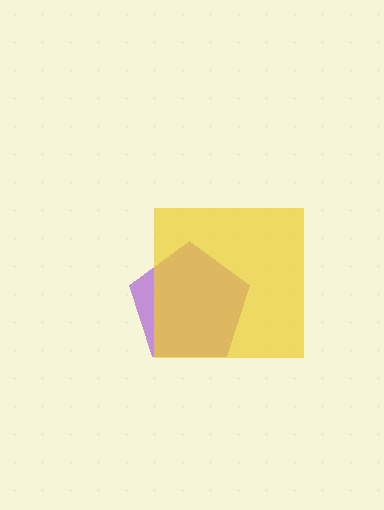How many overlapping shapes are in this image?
There are 2 overlapping shapes in the image.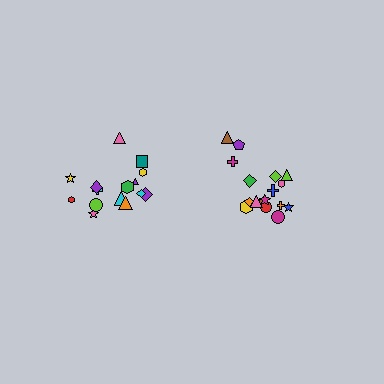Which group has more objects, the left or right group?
The right group.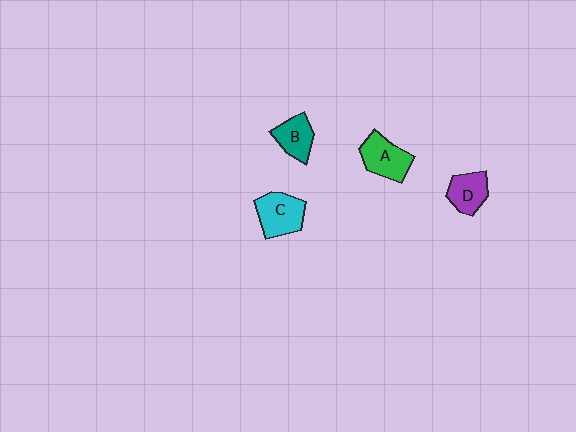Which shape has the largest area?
Shape C (cyan).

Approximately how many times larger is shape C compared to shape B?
Approximately 1.3 times.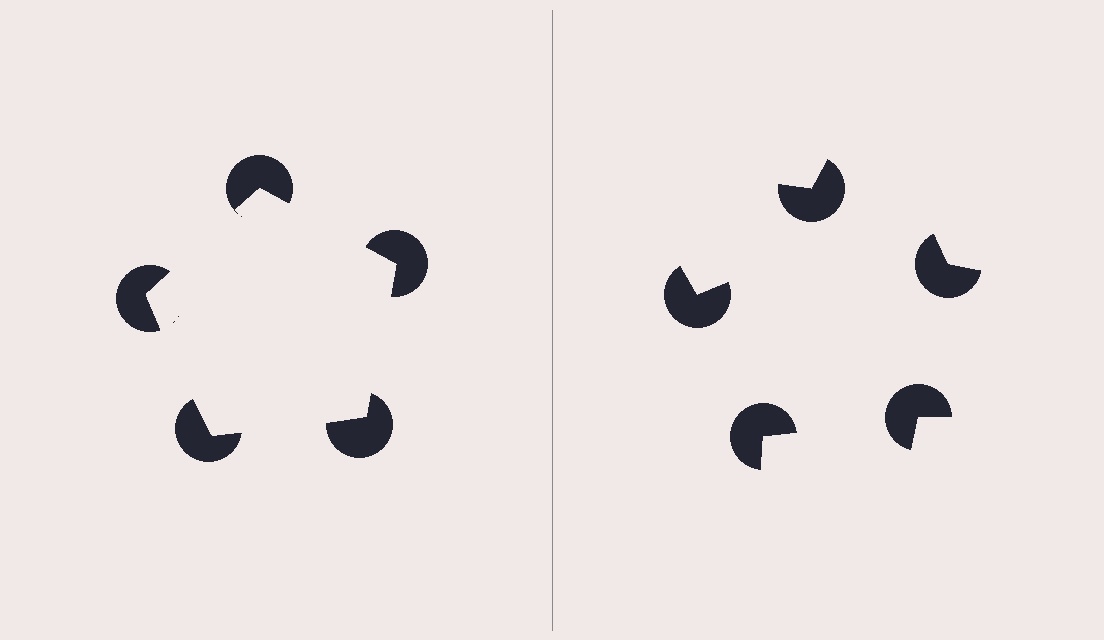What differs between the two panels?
The pac-man discs are positioned identically on both sides; only the wedge orientations differ. On the left they align to a pentagon; on the right they are misaligned.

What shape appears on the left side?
An illusory pentagon.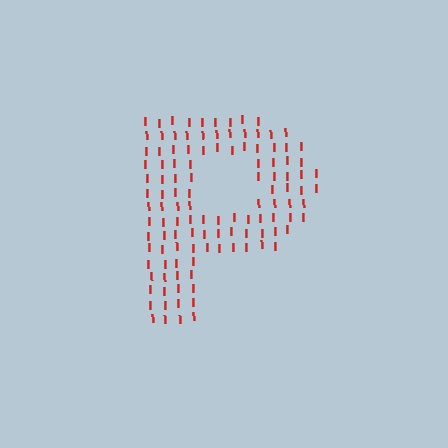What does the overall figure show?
The overall figure shows the letter P.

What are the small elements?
The small elements are letter I's.